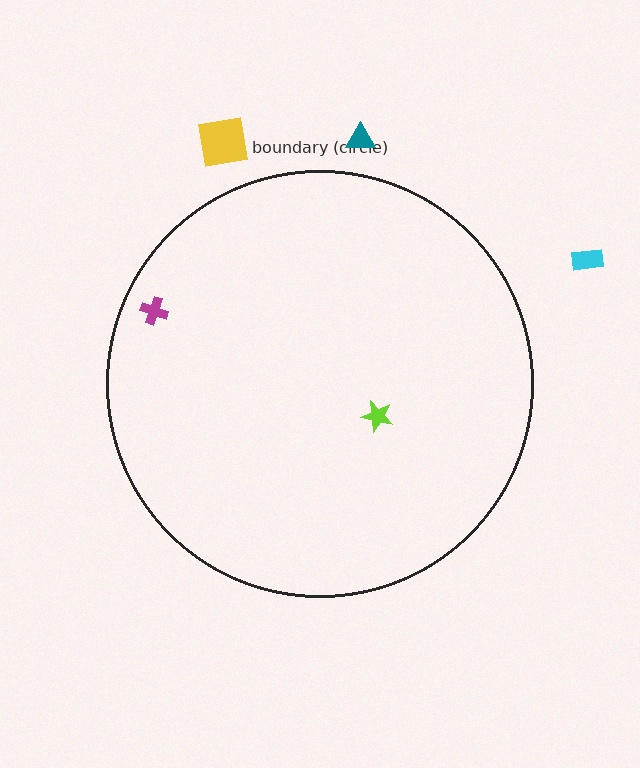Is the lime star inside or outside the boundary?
Inside.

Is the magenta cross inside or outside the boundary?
Inside.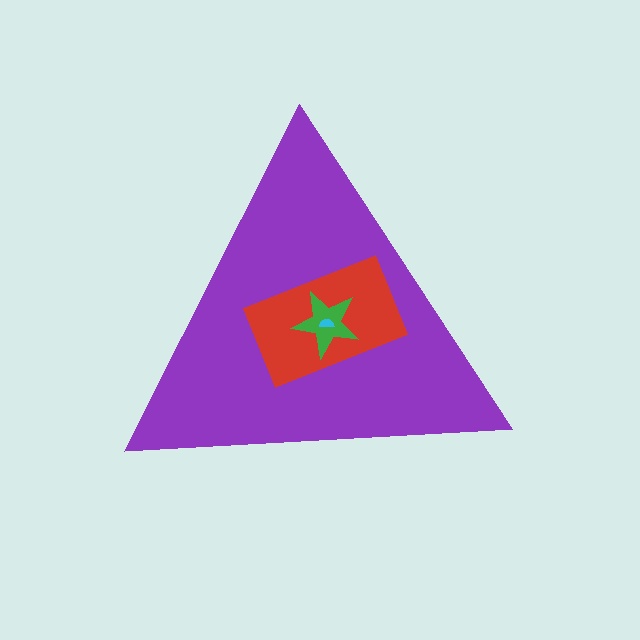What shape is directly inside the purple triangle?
The red rectangle.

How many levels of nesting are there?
4.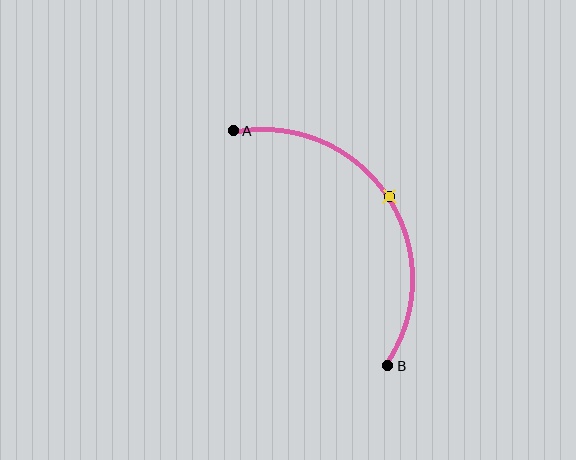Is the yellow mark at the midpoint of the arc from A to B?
Yes. The yellow mark lies on the arc at equal arc-length from both A and B — it is the arc midpoint.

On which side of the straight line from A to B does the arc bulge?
The arc bulges to the right of the straight line connecting A and B.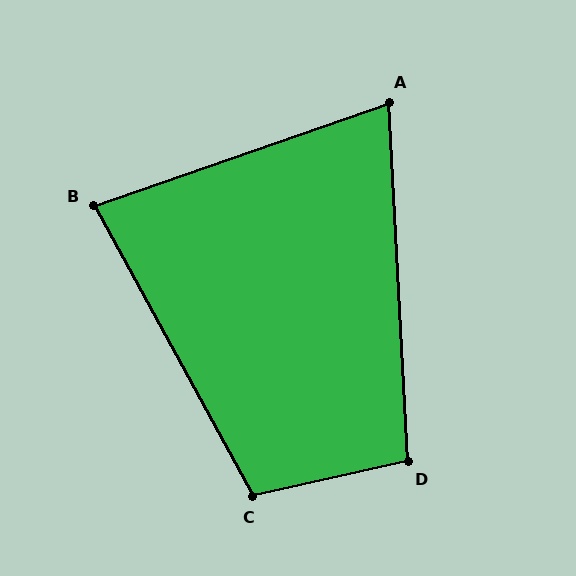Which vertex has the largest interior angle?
C, at approximately 106 degrees.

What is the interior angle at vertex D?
Approximately 100 degrees (obtuse).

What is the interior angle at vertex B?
Approximately 80 degrees (acute).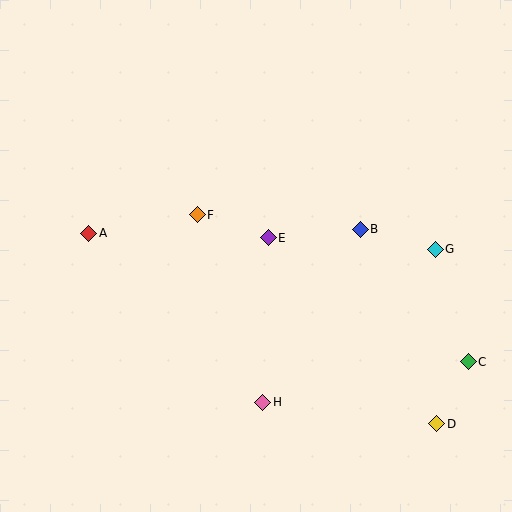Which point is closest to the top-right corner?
Point G is closest to the top-right corner.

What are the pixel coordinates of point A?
Point A is at (89, 233).